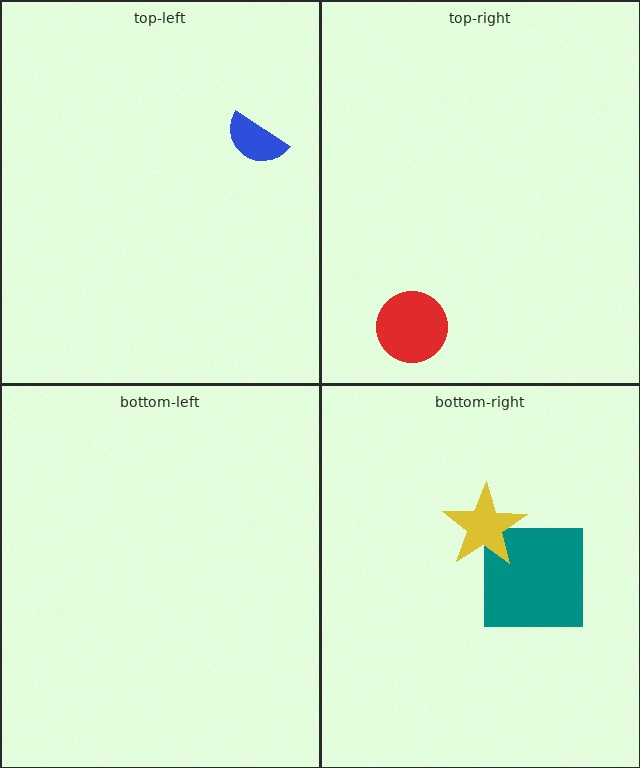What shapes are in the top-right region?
The red circle.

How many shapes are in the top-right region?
1.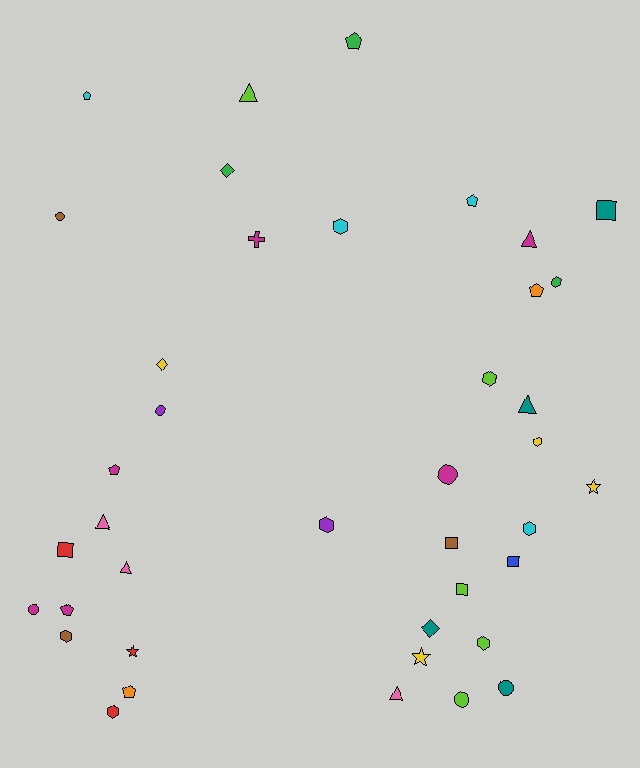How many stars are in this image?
There are 3 stars.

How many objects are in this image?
There are 40 objects.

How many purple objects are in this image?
There are 2 purple objects.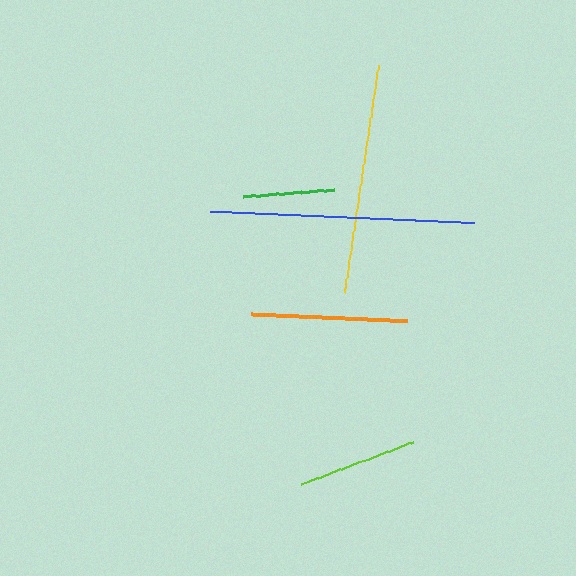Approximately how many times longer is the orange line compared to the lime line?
The orange line is approximately 1.3 times the length of the lime line.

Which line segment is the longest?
The blue line is the longest at approximately 265 pixels.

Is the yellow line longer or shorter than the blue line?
The blue line is longer than the yellow line.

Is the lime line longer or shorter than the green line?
The lime line is longer than the green line.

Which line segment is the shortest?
The green line is the shortest at approximately 91 pixels.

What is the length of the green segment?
The green segment is approximately 91 pixels long.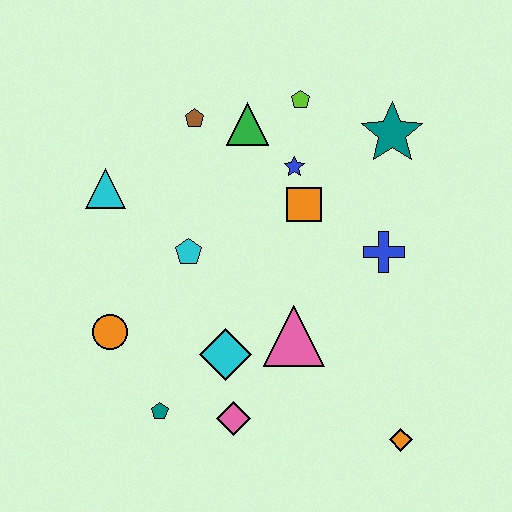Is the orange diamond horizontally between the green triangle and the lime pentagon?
No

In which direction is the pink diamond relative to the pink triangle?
The pink diamond is below the pink triangle.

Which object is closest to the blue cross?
The orange square is closest to the blue cross.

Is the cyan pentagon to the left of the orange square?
Yes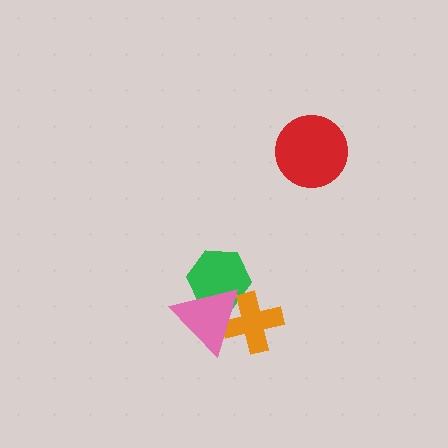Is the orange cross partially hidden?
Yes, it is partially covered by another shape.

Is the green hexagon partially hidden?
Yes, it is partially covered by another shape.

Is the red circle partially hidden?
No, no other shape covers it.